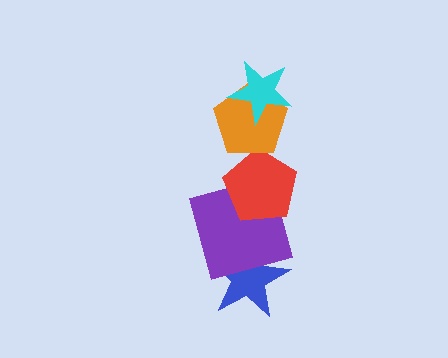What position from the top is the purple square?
The purple square is 4th from the top.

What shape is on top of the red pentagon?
The orange pentagon is on top of the red pentagon.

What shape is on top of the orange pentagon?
The cyan star is on top of the orange pentagon.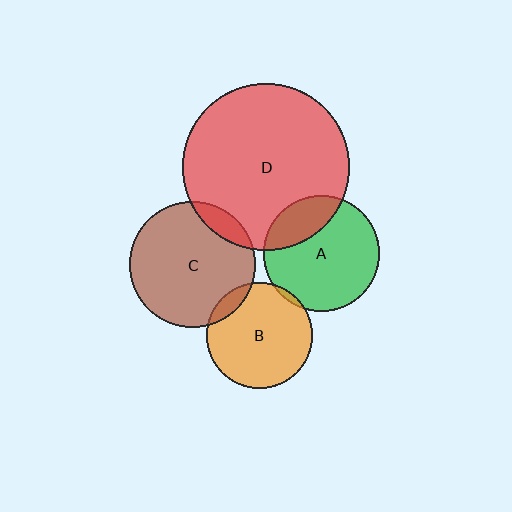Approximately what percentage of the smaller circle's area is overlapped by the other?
Approximately 5%.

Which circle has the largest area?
Circle D (red).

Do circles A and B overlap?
Yes.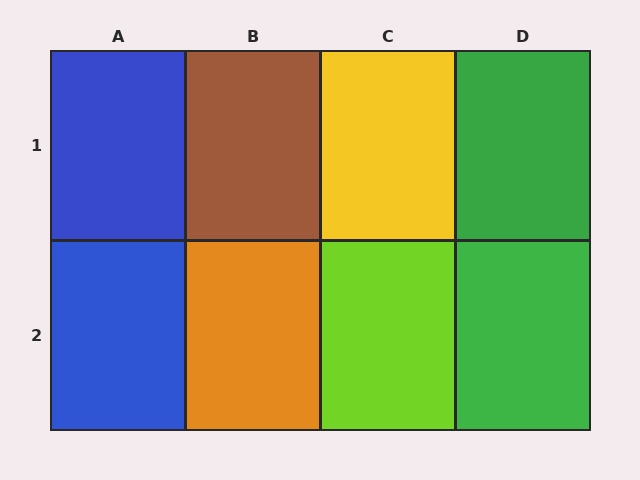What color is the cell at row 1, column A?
Blue.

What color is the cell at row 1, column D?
Green.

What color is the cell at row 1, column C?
Yellow.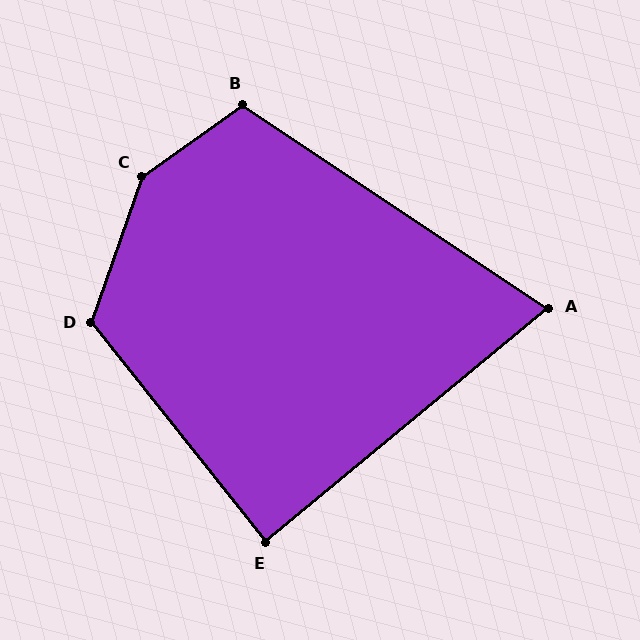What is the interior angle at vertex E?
Approximately 89 degrees (approximately right).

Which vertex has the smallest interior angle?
A, at approximately 73 degrees.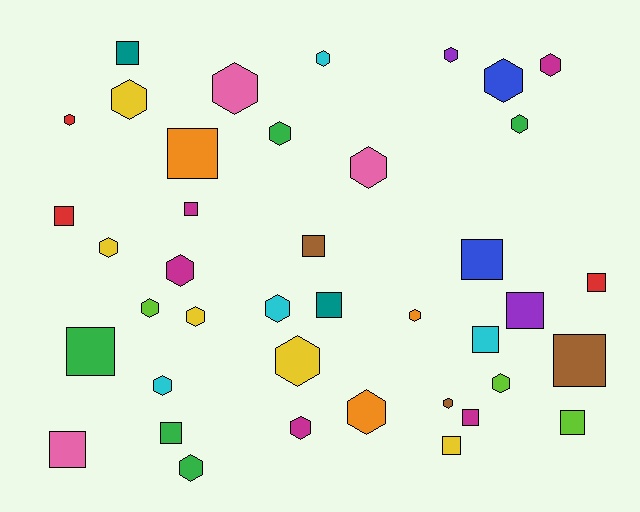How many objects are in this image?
There are 40 objects.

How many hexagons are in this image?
There are 23 hexagons.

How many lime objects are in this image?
There are 3 lime objects.